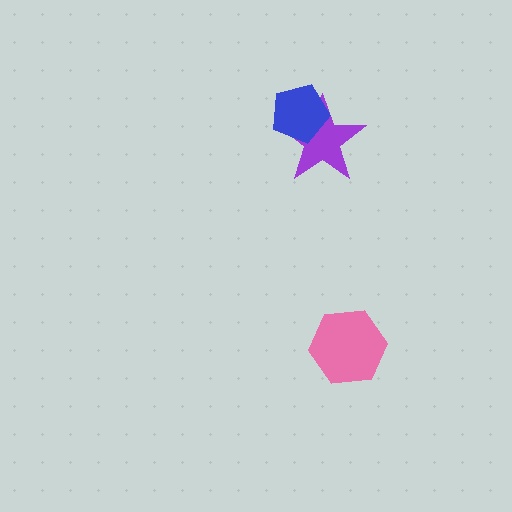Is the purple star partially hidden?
Yes, it is partially covered by another shape.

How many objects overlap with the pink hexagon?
0 objects overlap with the pink hexagon.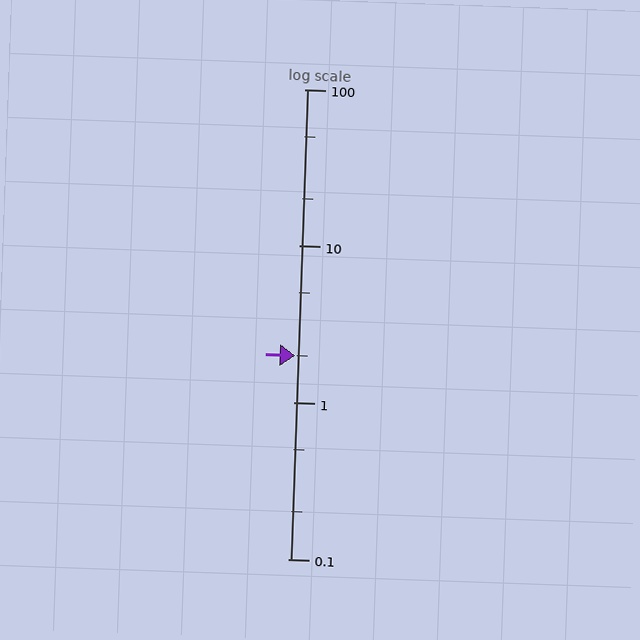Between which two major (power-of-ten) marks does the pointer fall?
The pointer is between 1 and 10.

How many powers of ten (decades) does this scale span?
The scale spans 3 decades, from 0.1 to 100.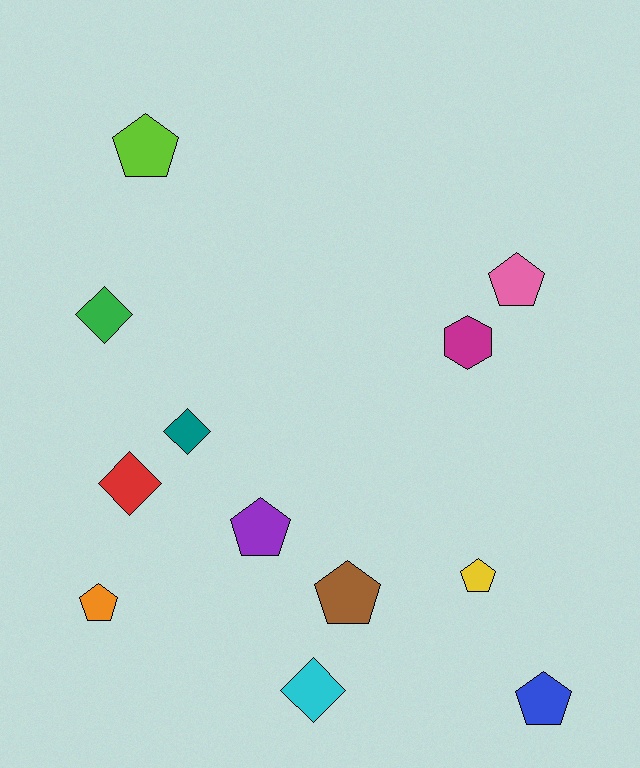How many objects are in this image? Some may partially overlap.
There are 12 objects.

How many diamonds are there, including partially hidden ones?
There are 4 diamonds.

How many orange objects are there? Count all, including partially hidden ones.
There is 1 orange object.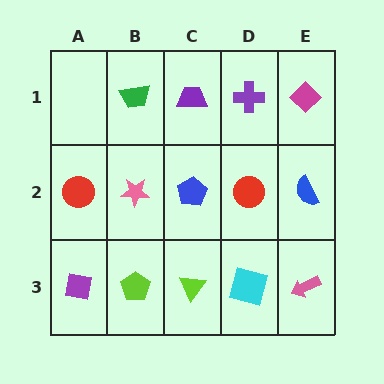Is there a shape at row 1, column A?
No, that cell is empty.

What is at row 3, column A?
A purple square.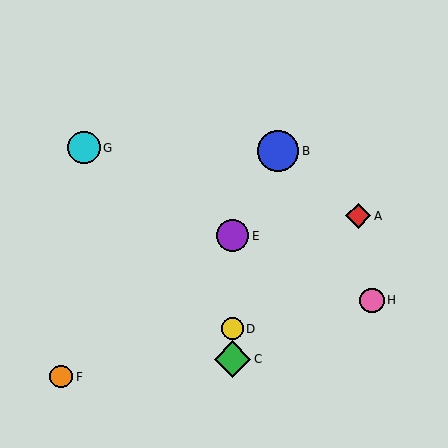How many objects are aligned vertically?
3 objects (C, D, E) are aligned vertically.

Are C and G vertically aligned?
No, C is at x≈233 and G is at x≈84.